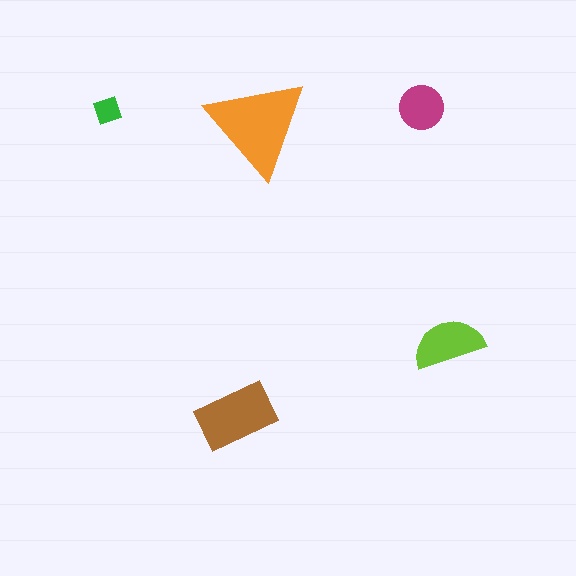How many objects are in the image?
There are 5 objects in the image.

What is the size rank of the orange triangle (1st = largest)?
1st.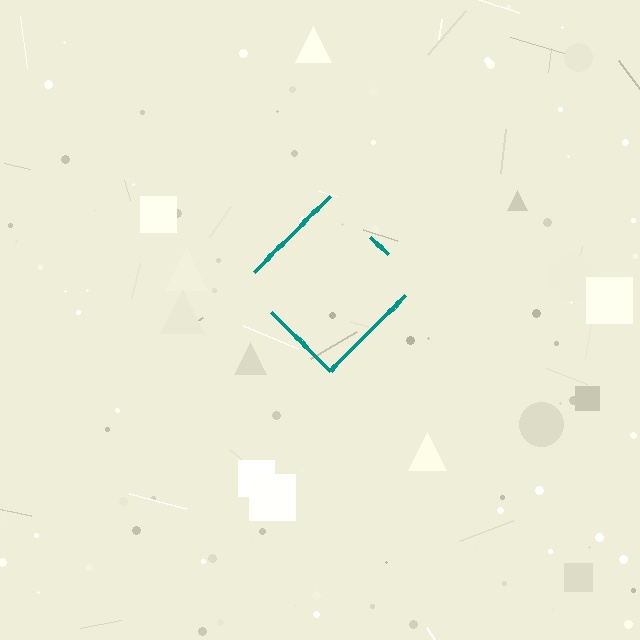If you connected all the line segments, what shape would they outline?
They would outline a diamond.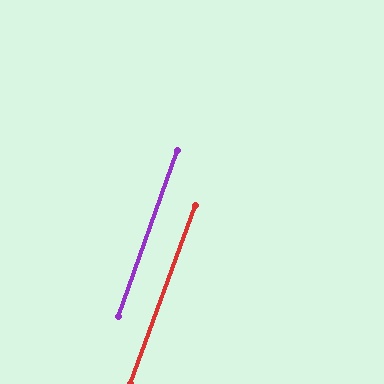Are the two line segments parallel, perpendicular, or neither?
Parallel — their directions differ by only 0.6°.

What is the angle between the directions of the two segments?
Approximately 1 degree.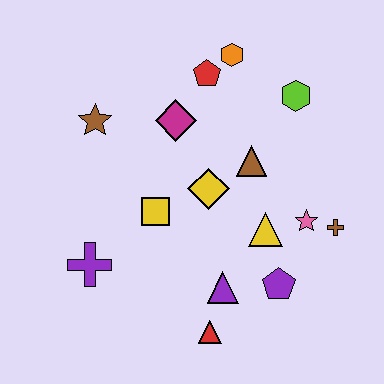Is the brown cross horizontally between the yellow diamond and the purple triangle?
No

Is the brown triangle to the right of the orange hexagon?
Yes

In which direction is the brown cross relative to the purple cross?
The brown cross is to the right of the purple cross.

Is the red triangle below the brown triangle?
Yes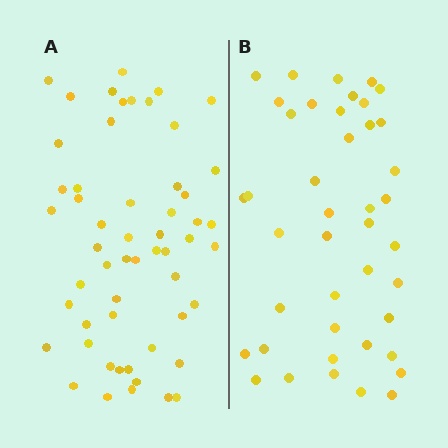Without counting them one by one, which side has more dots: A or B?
Region A (the left region) has more dots.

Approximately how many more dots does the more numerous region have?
Region A has approximately 15 more dots than region B.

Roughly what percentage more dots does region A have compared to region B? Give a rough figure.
About 30% more.